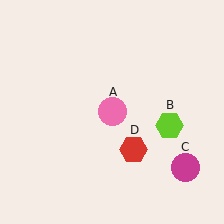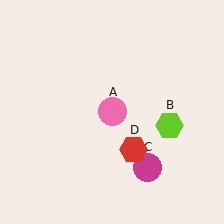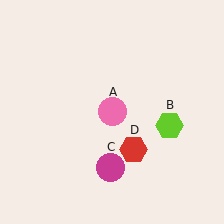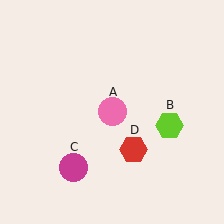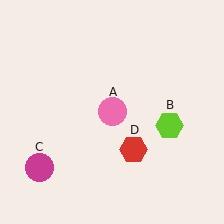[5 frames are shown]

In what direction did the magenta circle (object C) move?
The magenta circle (object C) moved left.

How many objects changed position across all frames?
1 object changed position: magenta circle (object C).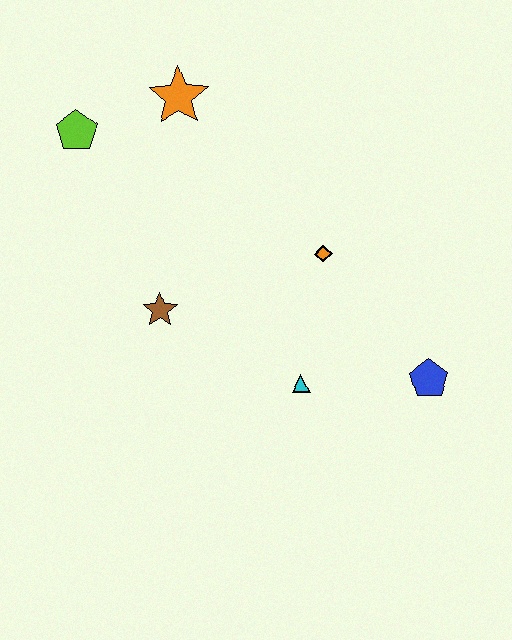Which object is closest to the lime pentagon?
The orange star is closest to the lime pentagon.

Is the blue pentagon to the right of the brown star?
Yes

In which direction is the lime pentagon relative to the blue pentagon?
The lime pentagon is to the left of the blue pentagon.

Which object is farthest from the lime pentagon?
The blue pentagon is farthest from the lime pentagon.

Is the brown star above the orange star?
No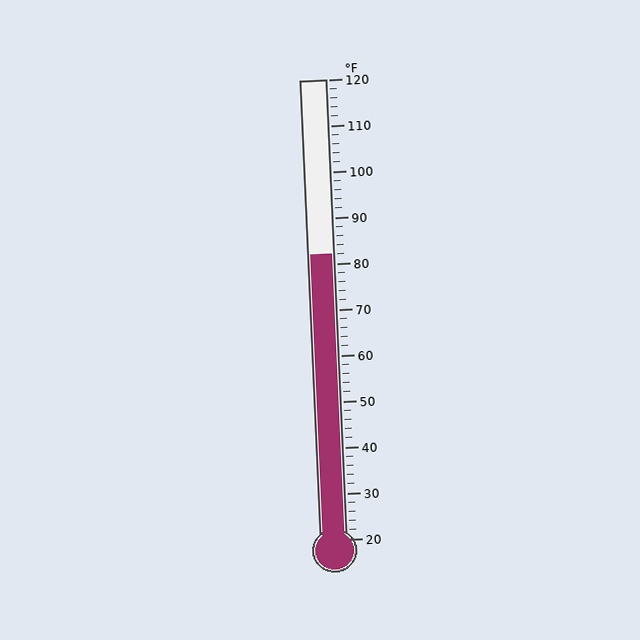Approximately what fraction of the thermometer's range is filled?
The thermometer is filled to approximately 60% of its range.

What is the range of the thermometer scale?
The thermometer scale ranges from 20°F to 120°F.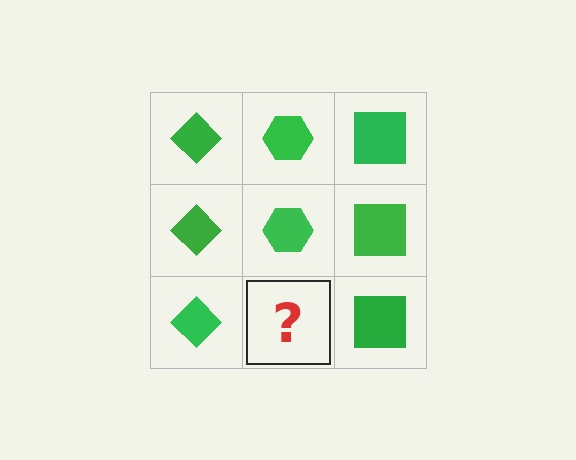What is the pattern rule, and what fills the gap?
The rule is that each column has a consistent shape. The gap should be filled with a green hexagon.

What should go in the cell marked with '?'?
The missing cell should contain a green hexagon.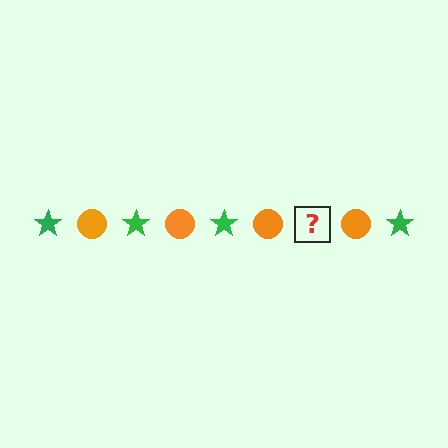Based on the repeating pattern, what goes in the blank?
The blank should be a green star.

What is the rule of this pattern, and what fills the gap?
The rule is that the pattern alternates between green star and orange circle. The gap should be filled with a green star.